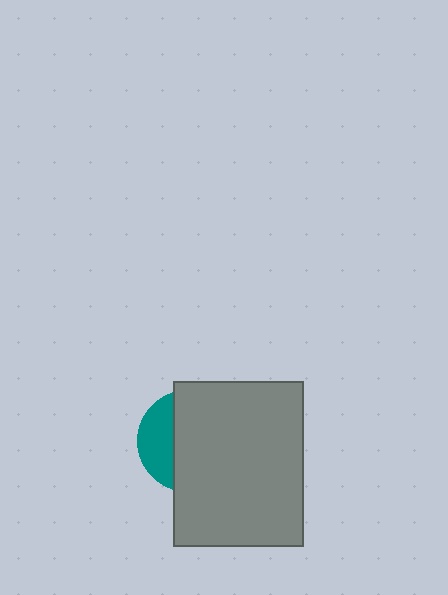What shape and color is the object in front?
The object in front is a gray rectangle.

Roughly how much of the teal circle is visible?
A small part of it is visible (roughly 32%).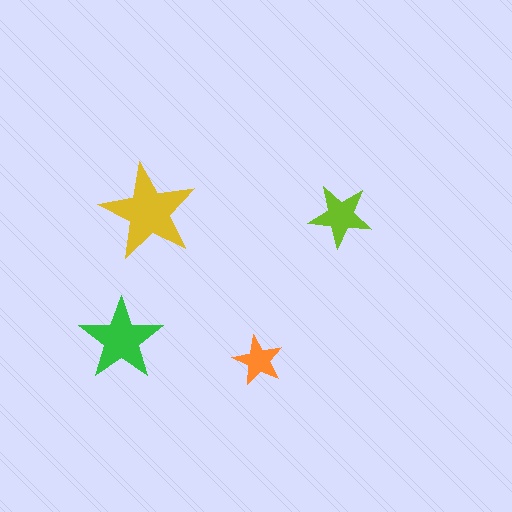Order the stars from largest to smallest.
the yellow one, the green one, the lime one, the orange one.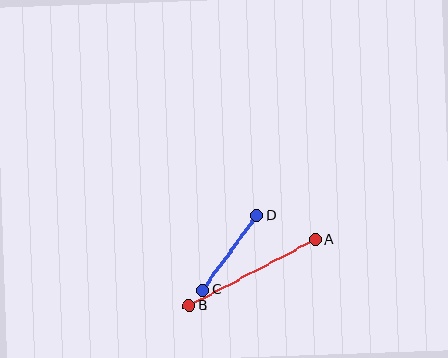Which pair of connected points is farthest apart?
Points A and B are farthest apart.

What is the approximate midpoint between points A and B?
The midpoint is at approximately (252, 273) pixels.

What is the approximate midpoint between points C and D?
The midpoint is at approximately (230, 253) pixels.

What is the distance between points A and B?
The distance is approximately 143 pixels.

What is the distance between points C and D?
The distance is approximately 92 pixels.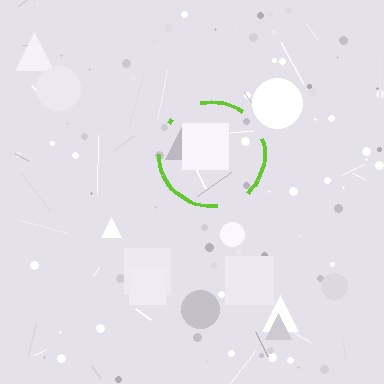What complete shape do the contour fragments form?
The contour fragments form a circle.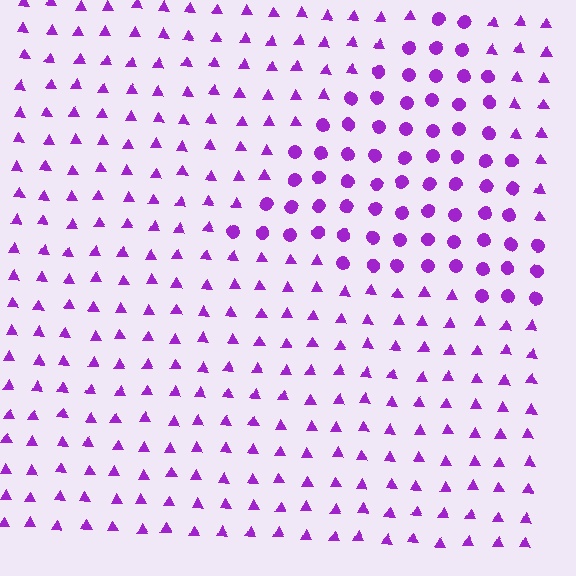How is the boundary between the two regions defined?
The boundary is defined by a change in element shape: circles inside vs. triangles outside. All elements share the same color and spacing.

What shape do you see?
I see a triangle.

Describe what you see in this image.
The image is filled with small purple elements arranged in a uniform grid. A triangle-shaped region contains circles, while the surrounding area contains triangles. The boundary is defined purely by the change in element shape.